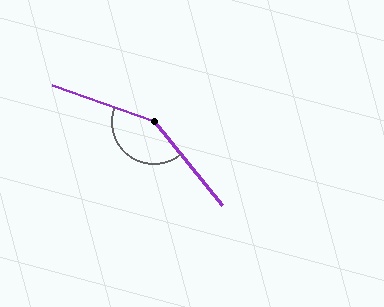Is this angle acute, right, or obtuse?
It is obtuse.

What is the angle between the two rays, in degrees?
Approximately 149 degrees.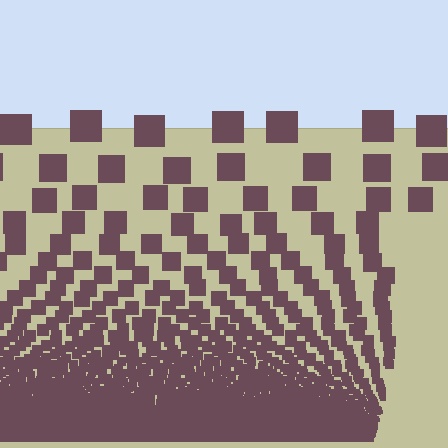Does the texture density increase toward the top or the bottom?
Density increases toward the bottom.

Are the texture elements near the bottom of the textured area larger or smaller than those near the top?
Smaller. The gradient is inverted — elements near the bottom are smaller and denser.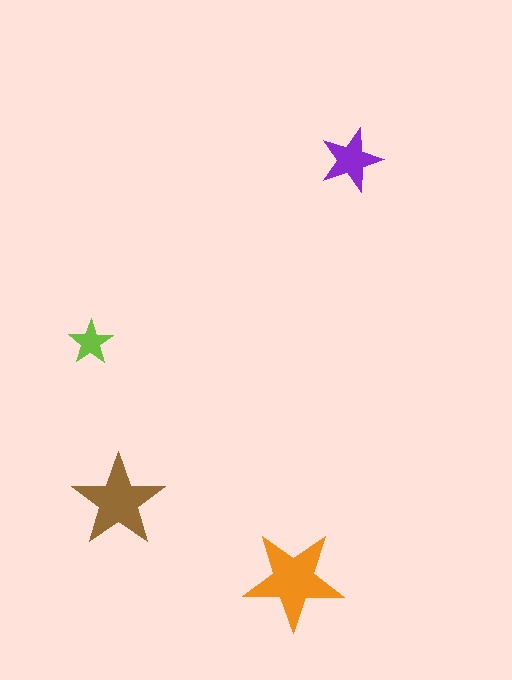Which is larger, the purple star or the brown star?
The brown one.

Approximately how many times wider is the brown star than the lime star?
About 2 times wider.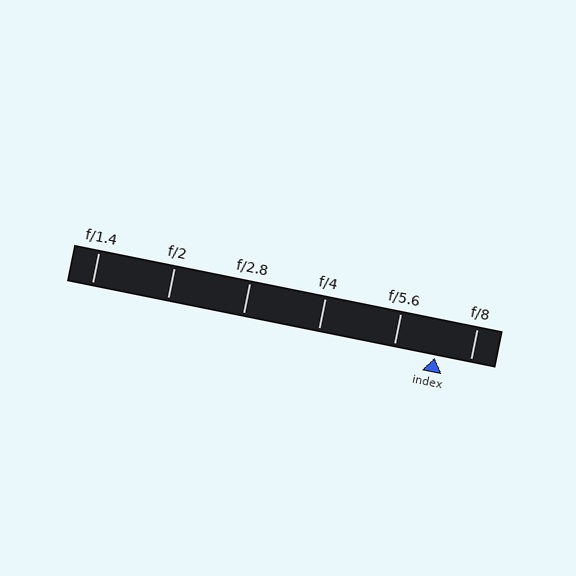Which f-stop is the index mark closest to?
The index mark is closest to f/8.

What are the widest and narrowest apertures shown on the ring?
The widest aperture shown is f/1.4 and the narrowest is f/8.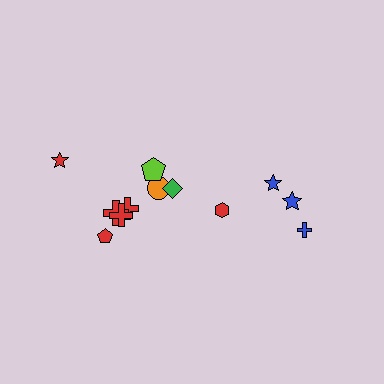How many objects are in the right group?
There are 4 objects.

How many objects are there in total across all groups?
There are 12 objects.